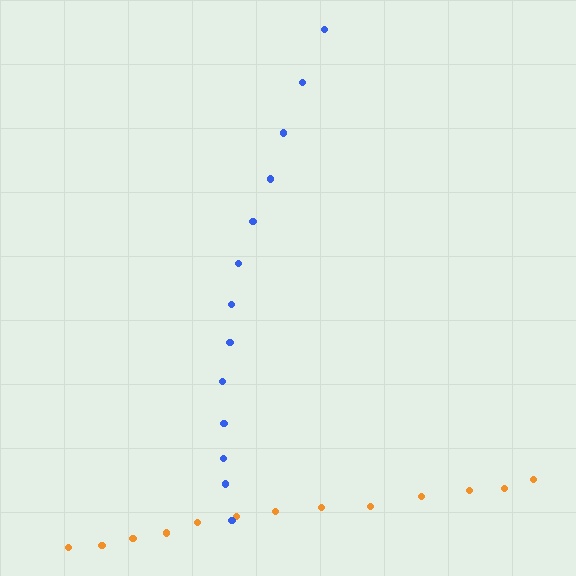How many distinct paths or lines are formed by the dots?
There are 2 distinct paths.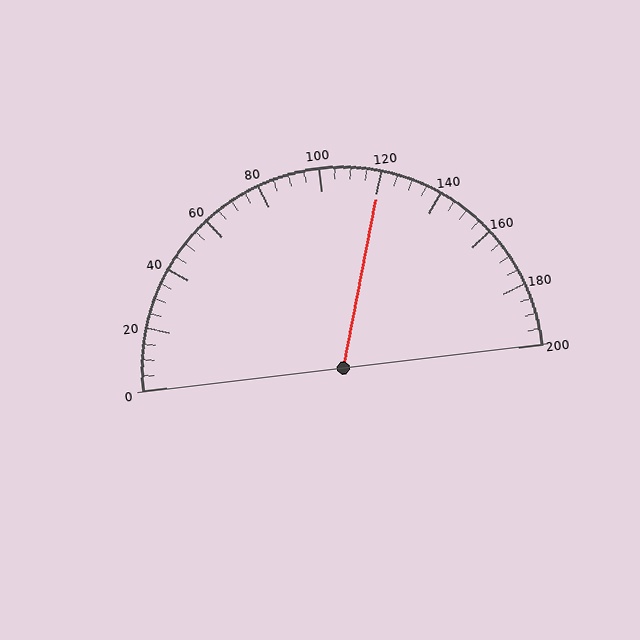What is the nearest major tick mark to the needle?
The nearest major tick mark is 120.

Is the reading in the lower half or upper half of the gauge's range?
The reading is in the upper half of the range (0 to 200).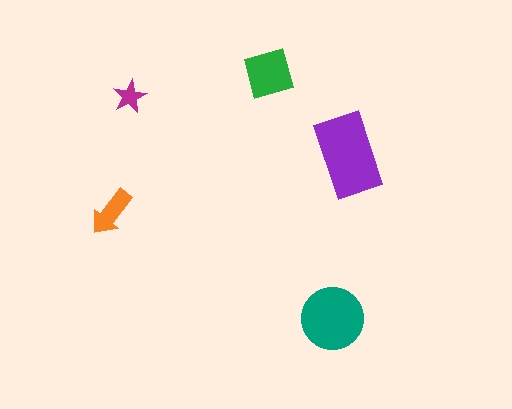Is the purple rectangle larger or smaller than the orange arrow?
Larger.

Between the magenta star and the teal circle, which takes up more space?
The teal circle.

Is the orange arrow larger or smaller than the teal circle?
Smaller.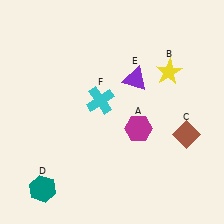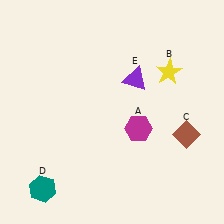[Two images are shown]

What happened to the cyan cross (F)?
The cyan cross (F) was removed in Image 2. It was in the top-left area of Image 1.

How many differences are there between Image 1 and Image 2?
There is 1 difference between the two images.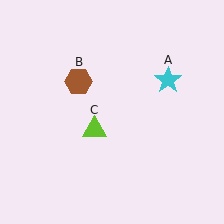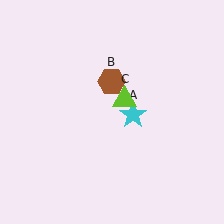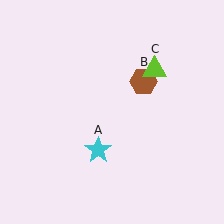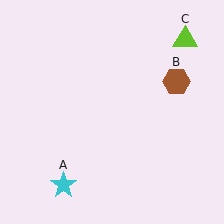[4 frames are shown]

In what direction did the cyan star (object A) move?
The cyan star (object A) moved down and to the left.